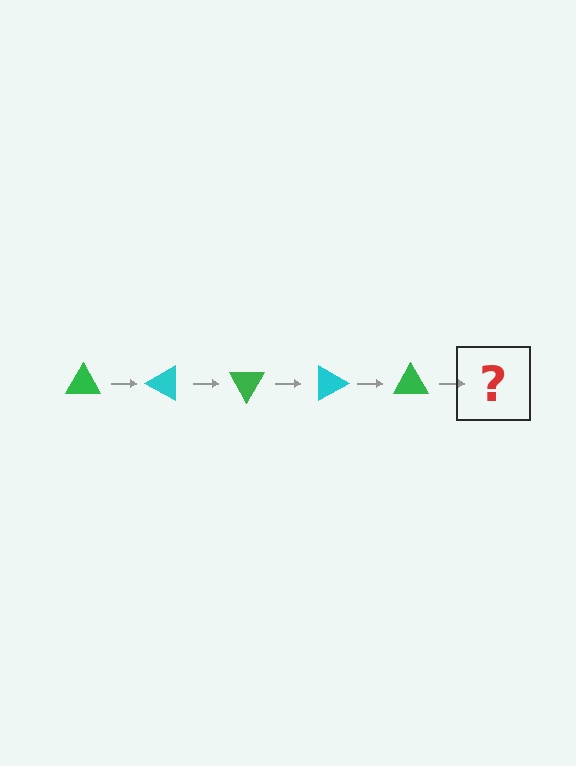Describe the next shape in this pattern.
It should be a cyan triangle, rotated 150 degrees from the start.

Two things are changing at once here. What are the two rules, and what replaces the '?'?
The two rules are that it rotates 30 degrees each step and the color cycles through green and cyan. The '?' should be a cyan triangle, rotated 150 degrees from the start.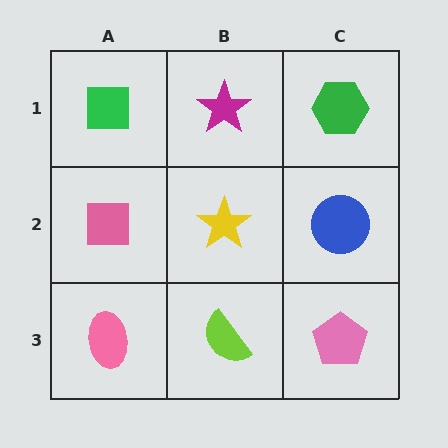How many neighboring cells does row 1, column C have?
2.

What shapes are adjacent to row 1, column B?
A yellow star (row 2, column B), a green square (row 1, column A), a green hexagon (row 1, column C).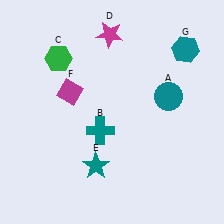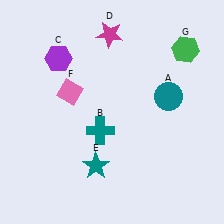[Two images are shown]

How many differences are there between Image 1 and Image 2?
There are 3 differences between the two images.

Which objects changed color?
C changed from green to purple. F changed from magenta to pink. G changed from teal to green.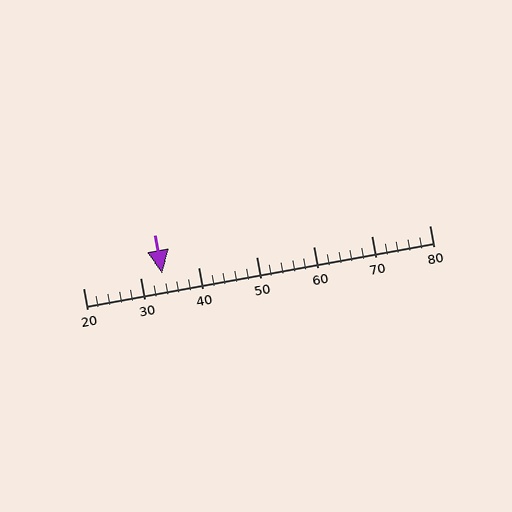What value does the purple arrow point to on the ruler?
The purple arrow points to approximately 34.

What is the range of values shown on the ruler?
The ruler shows values from 20 to 80.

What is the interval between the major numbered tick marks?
The major tick marks are spaced 10 units apart.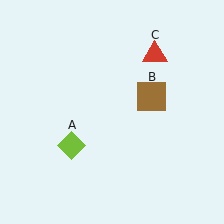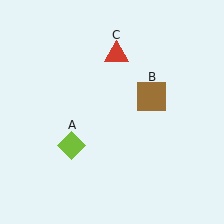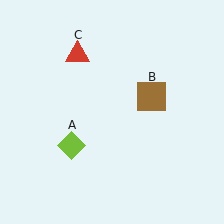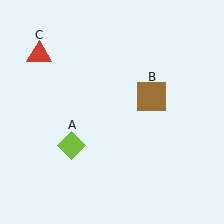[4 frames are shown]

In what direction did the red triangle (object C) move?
The red triangle (object C) moved left.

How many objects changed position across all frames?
1 object changed position: red triangle (object C).